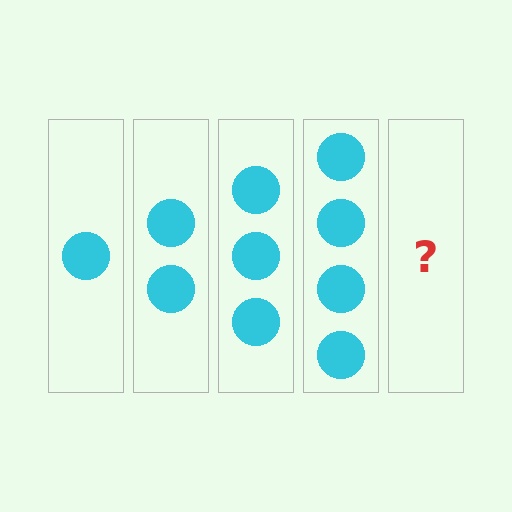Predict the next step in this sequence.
The next step is 5 circles.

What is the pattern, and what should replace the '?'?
The pattern is that each step adds one more circle. The '?' should be 5 circles.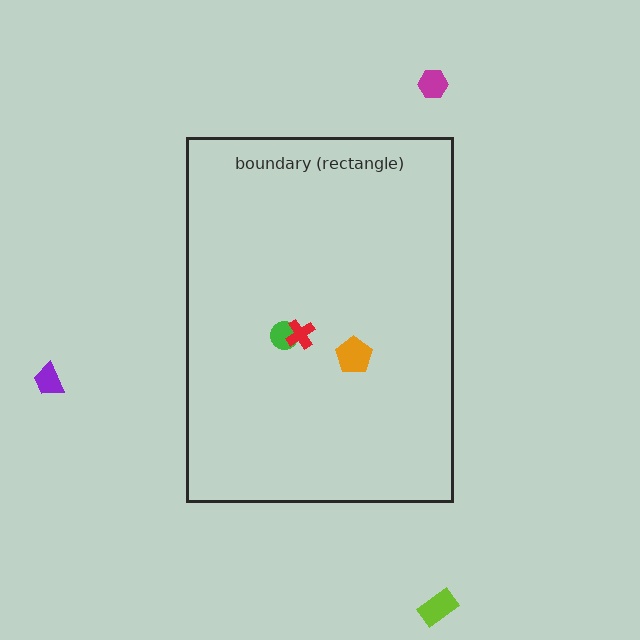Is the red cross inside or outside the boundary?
Inside.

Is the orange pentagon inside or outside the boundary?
Inside.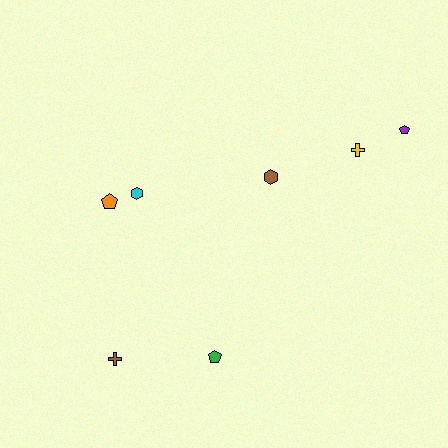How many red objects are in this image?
There are no red objects.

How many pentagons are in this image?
There are 3 pentagons.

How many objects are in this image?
There are 7 objects.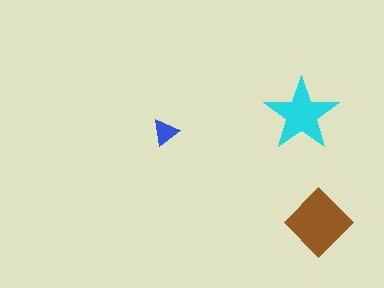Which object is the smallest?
The blue triangle.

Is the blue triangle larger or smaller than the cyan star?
Smaller.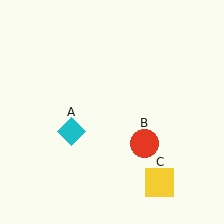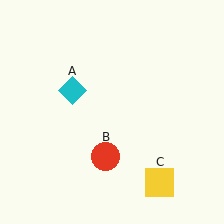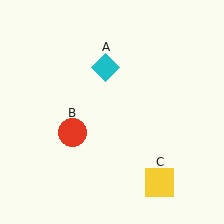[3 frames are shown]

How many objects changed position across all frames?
2 objects changed position: cyan diamond (object A), red circle (object B).